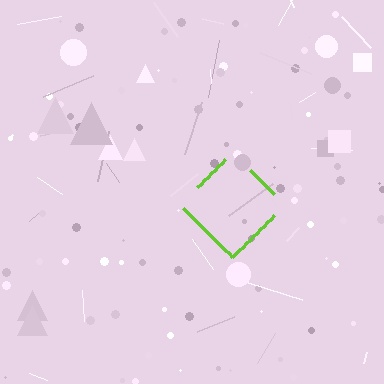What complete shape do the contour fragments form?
The contour fragments form a diamond.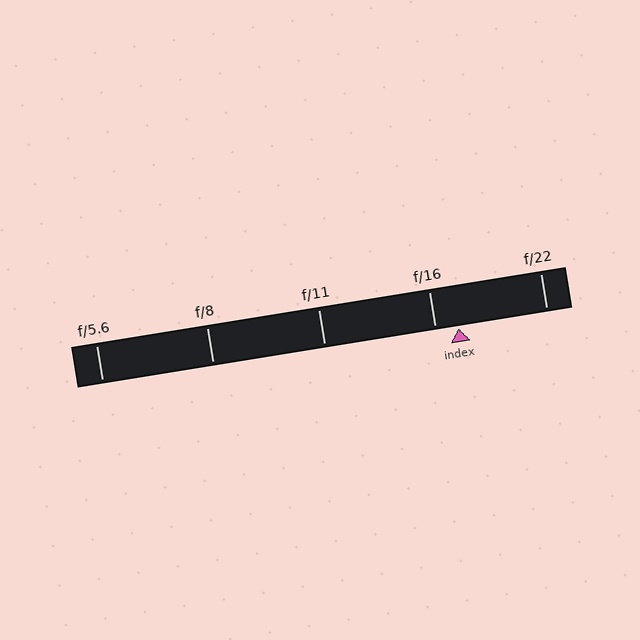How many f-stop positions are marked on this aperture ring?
There are 5 f-stop positions marked.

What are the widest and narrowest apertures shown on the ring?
The widest aperture shown is f/5.6 and the narrowest is f/22.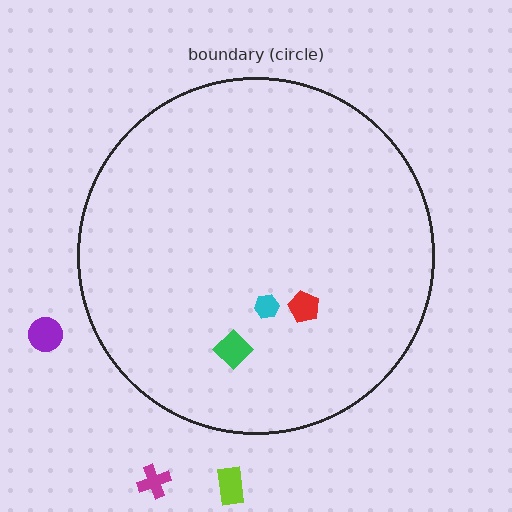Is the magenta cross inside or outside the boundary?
Outside.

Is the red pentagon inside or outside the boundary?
Inside.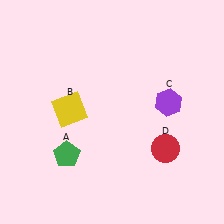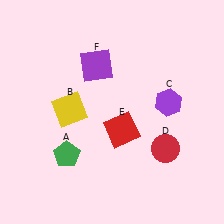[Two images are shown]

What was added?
A red square (E), a purple square (F) were added in Image 2.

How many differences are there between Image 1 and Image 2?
There are 2 differences between the two images.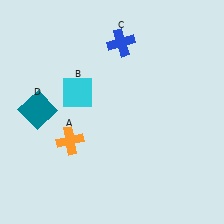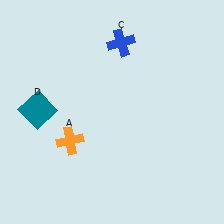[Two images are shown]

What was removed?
The cyan square (B) was removed in Image 2.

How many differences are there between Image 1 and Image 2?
There is 1 difference between the two images.